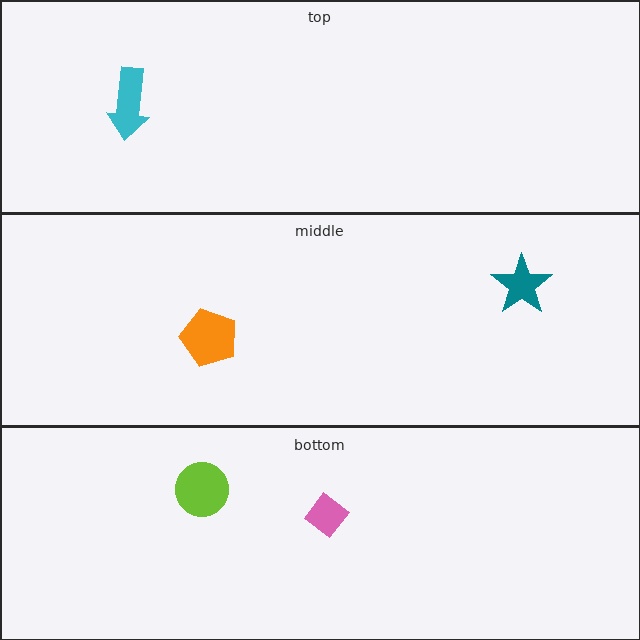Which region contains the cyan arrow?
The top region.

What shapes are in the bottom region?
The pink diamond, the lime circle.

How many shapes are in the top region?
1.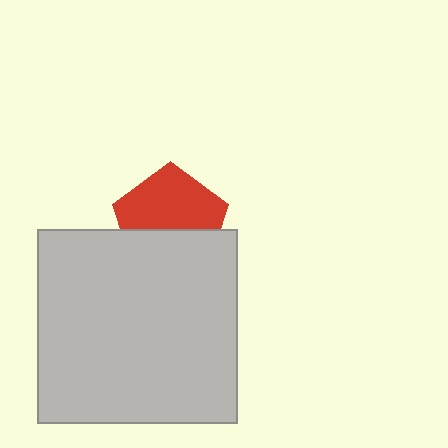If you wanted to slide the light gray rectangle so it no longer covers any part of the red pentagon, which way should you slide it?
Slide it down — that is the most direct way to separate the two shapes.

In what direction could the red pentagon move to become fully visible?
The red pentagon could move up. That would shift it out from behind the light gray rectangle entirely.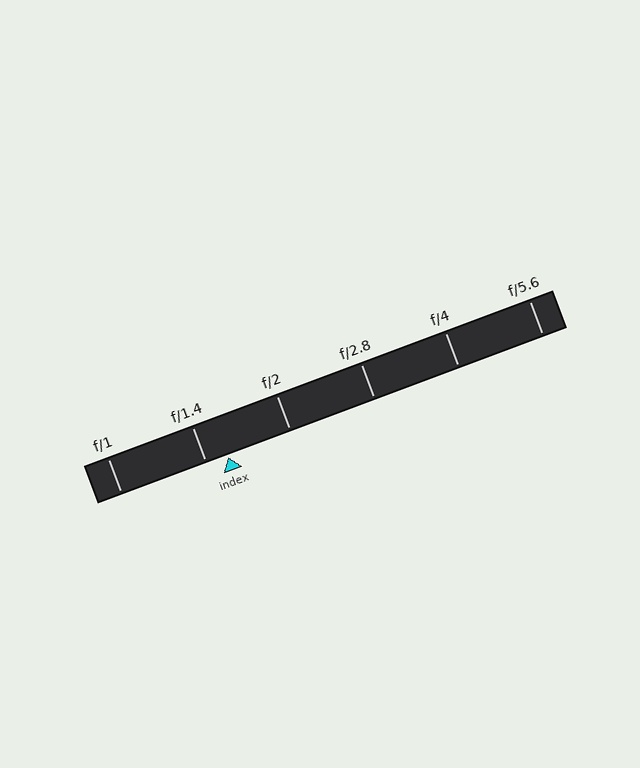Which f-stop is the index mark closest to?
The index mark is closest to f/1.4.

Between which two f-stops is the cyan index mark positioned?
The index mark is between f/1.4 and f/2.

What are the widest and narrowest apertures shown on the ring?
The widest aperture shown is f/1 and the narrowest is f/5.6.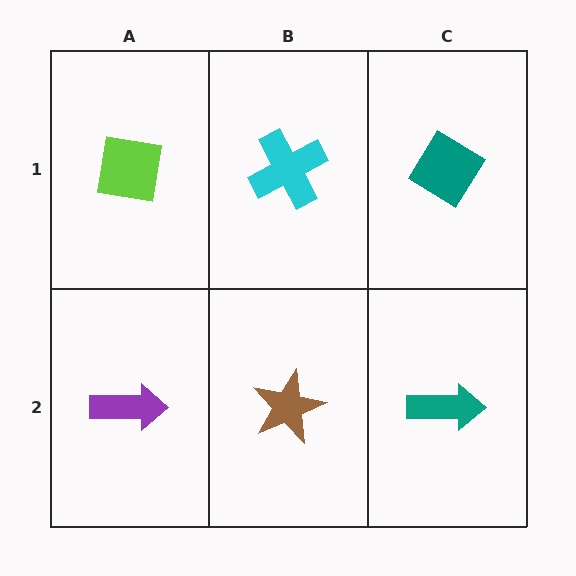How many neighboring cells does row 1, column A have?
2.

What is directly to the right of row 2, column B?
A teal arrow.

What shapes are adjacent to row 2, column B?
A cyan cross (row 1, column B), a purple arrow (row 2, column A), a teal arrow (row 2, column C).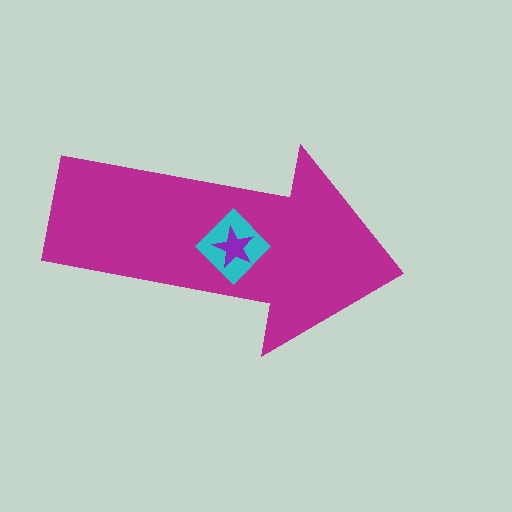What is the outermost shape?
The magenta arrow.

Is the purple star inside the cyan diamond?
Yes.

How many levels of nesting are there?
3.